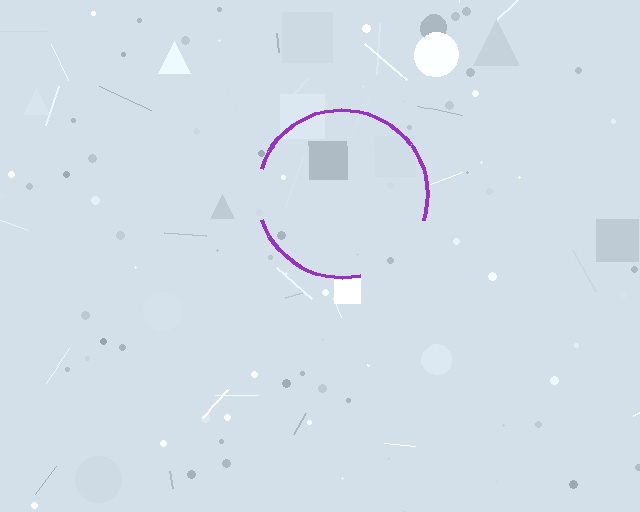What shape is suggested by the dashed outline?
The dashed outline suggests a circle.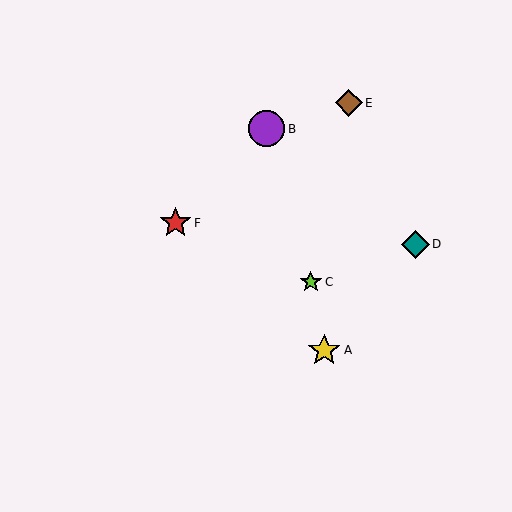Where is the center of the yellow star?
The center of the yellow star is at (324, 350).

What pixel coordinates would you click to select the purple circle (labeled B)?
Click at (267, 129) to select the purple circle B.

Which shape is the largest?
The purple circle (labeled B) is the largest.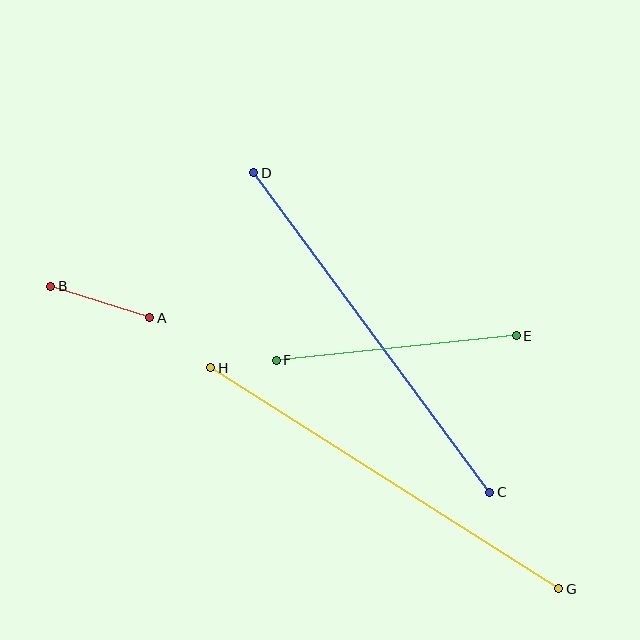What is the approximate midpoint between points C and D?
The midpoint is at approximately (372, 333) pixels.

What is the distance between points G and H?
The distance is approximately 412 pixels.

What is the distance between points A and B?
The distance is approximately 104 pixels.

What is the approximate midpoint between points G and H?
The midpoint is at approximately (385, 478) pixels.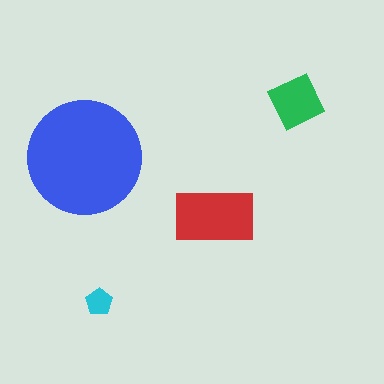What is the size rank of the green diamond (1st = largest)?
3rd.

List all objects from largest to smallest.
The blue circle, the red rectangle, the green diamond, the cyan pentagon.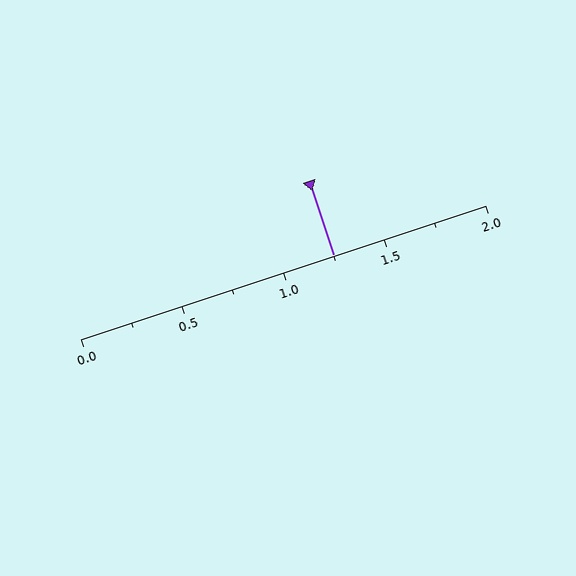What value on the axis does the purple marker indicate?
The marker indicates approximately 1.25.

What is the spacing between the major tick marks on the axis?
The major ticks are spaced 0.5 apart.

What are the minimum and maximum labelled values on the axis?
The axis runs from 0.0 to 2.0.